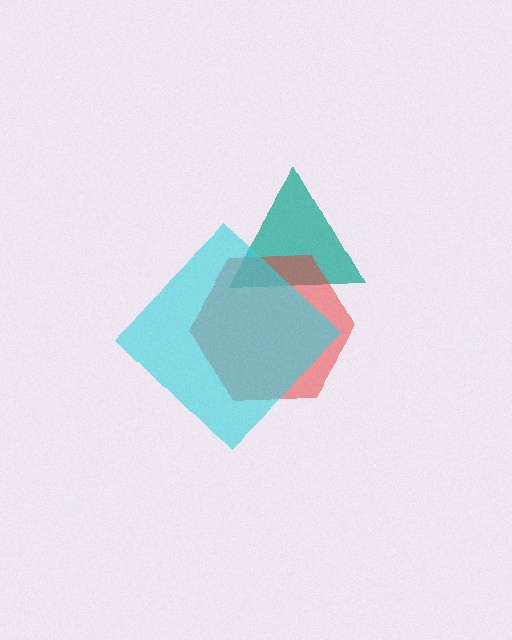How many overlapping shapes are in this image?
There are 3 overlapping shapes in the image.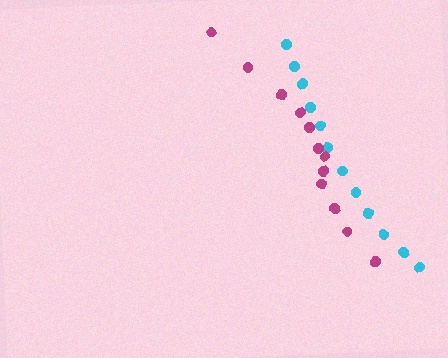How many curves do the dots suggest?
There are 2 distinct paths.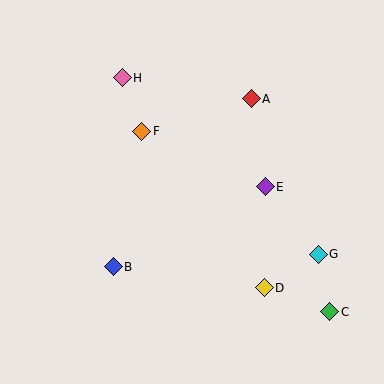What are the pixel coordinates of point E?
Point E is at (265, 187).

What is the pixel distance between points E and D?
The distance between E and D is 101 pixels.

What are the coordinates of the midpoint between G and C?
The midpoint between G and C is at (324, 283).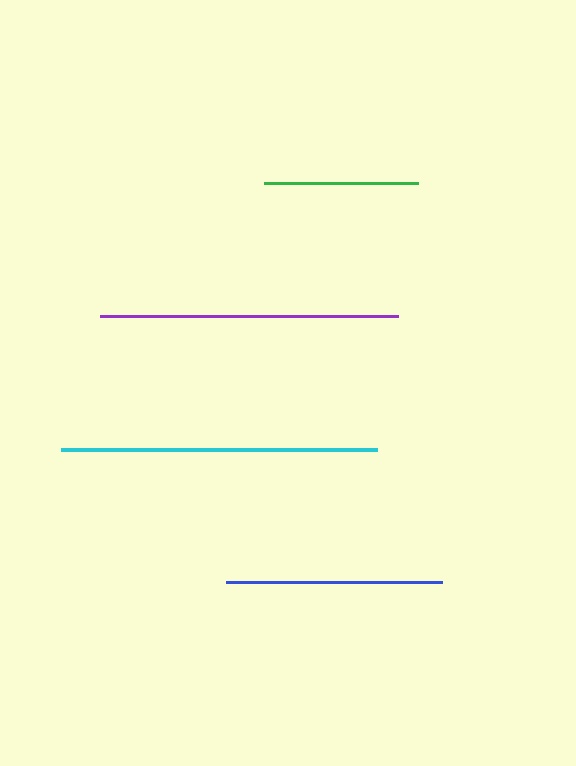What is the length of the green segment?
The green segment is approximately 154 pixels long.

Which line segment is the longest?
The cyan line is the longest at approximately 317 pixels.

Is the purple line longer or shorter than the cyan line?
The cyan line is longer than the purple line.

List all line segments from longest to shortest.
From longest to shortest: cyan, purple, blue, green.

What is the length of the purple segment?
The purple segment is approximately 298 pixels long.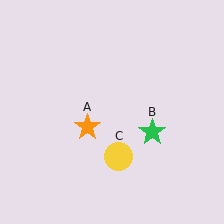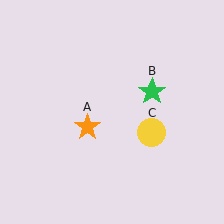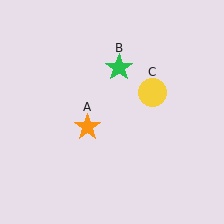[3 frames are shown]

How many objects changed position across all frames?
2 objects changed position: green star (object B), yellow circle (object C).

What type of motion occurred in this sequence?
The green star (object B), yellow circle (object C) rotated counterclockwise around the center of the scene.